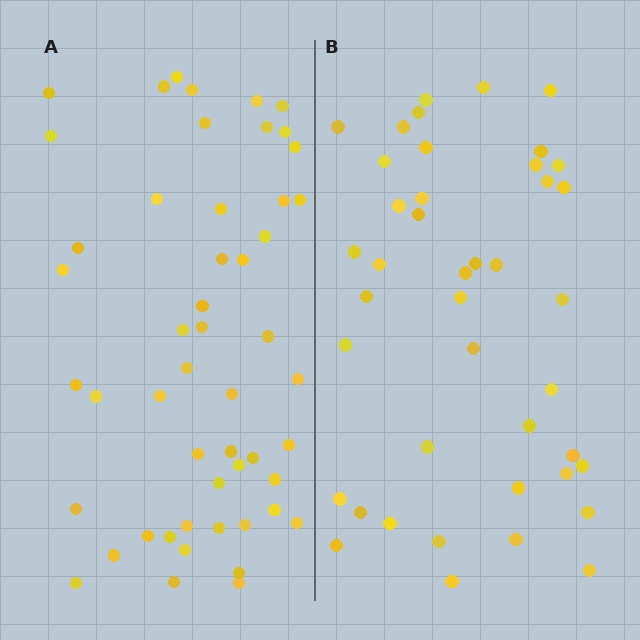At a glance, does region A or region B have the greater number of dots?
Region A (the left region) has more dots.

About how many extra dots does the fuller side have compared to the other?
Region A has roughly 8 or so more dots than region B.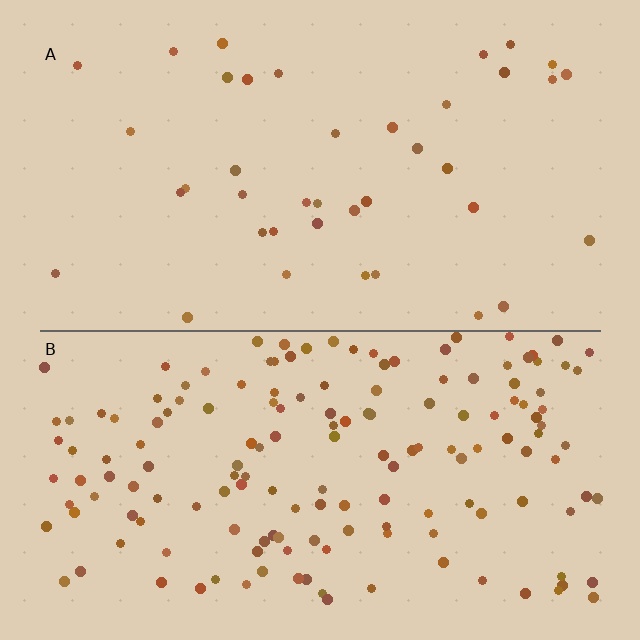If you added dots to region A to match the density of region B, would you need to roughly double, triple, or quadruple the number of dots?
Approximately quadruple.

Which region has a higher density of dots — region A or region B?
B (the bottom).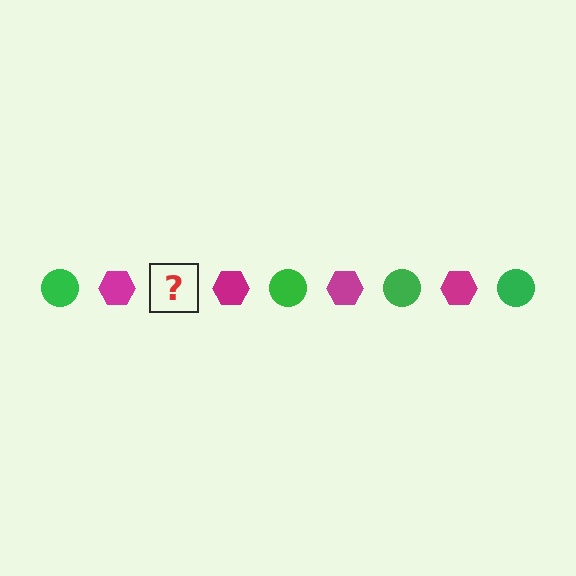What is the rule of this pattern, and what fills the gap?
The rule is that the pattern alternates between green circle and magenta hexagon. The gap should be filled with a green circle.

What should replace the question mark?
The question mark should be replaced with a green circle.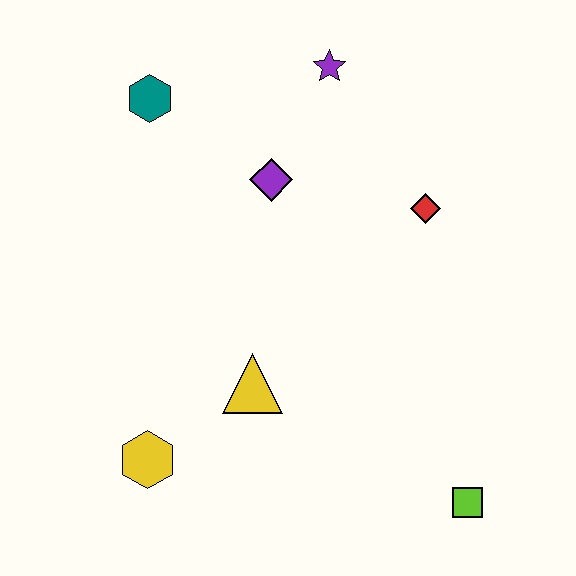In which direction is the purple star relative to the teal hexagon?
The purple star is to the right of the teal hexagon.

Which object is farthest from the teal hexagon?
The lime square is farthest from the teal hexagon.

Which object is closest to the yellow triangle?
The yellow hexagon is closest to the yellow triangle.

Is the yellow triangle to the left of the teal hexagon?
No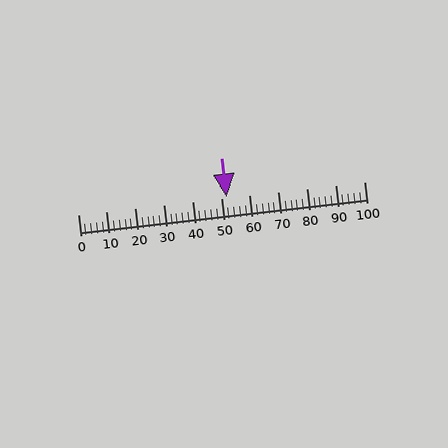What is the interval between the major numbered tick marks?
The major tick marks are spaced 10 units apart.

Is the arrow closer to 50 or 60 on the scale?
The arrow is closer to 50.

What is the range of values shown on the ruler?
The ruler shows values from 0 to 100.